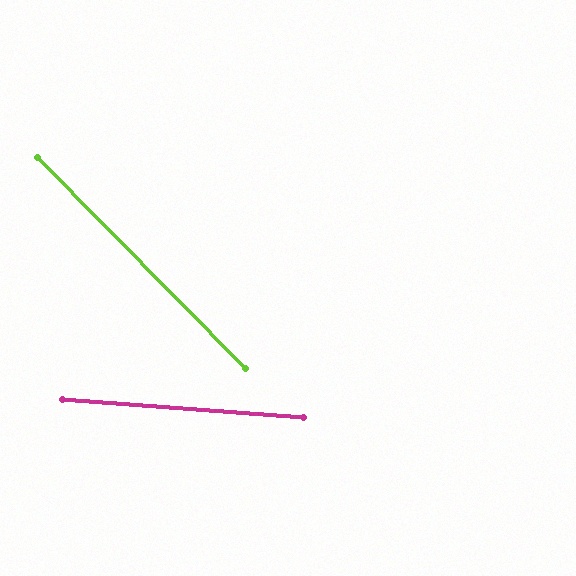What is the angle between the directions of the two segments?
Approximately 41 degrees.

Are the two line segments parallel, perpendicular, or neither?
Neither parallel nor perpendicular — they differ by about 41°.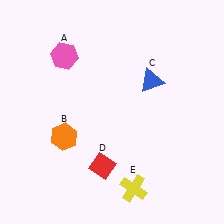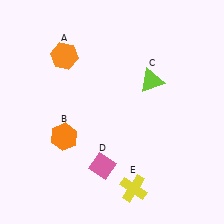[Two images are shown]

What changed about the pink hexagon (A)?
In Image 1, A is pink. In Image 2, it changed to orange.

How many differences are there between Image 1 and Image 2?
There are 3 differences between the two images.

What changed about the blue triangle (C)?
In Image 1, C is blue. In Image 2, it changed to lime.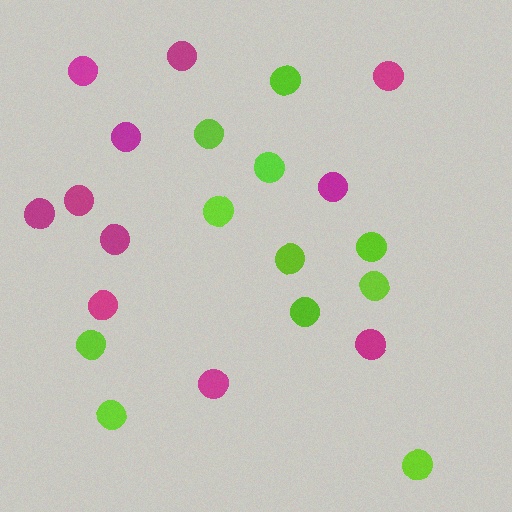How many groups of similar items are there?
There are 2 groups: one group of magenta circles (11) and one group of lime circles (11).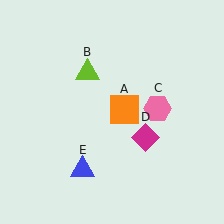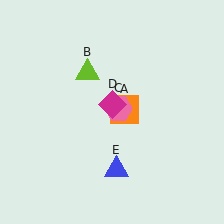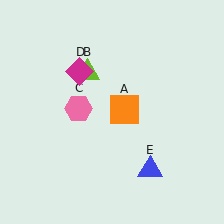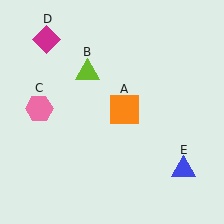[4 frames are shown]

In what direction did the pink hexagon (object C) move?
The pink hexagon (object C) moved left.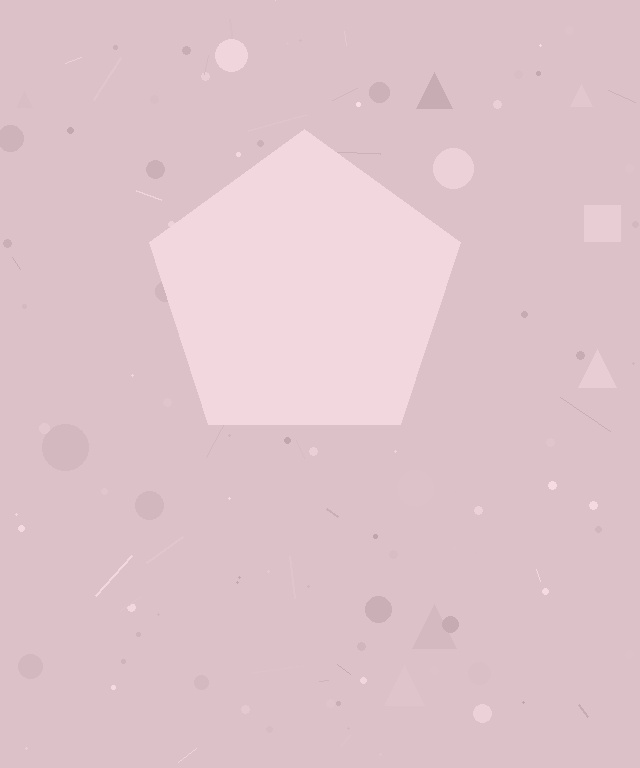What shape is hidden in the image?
A pentagon is hidden in the image.